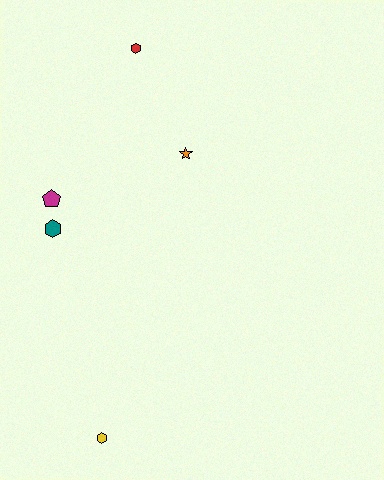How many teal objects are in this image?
There is 1 teal object.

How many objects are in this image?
There are 5 objects.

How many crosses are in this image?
There are no crosses.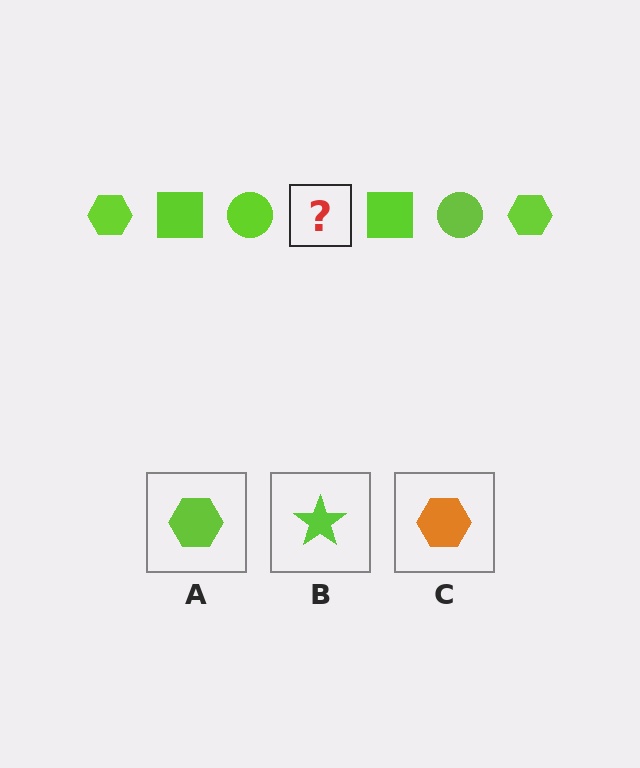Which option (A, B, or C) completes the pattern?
A.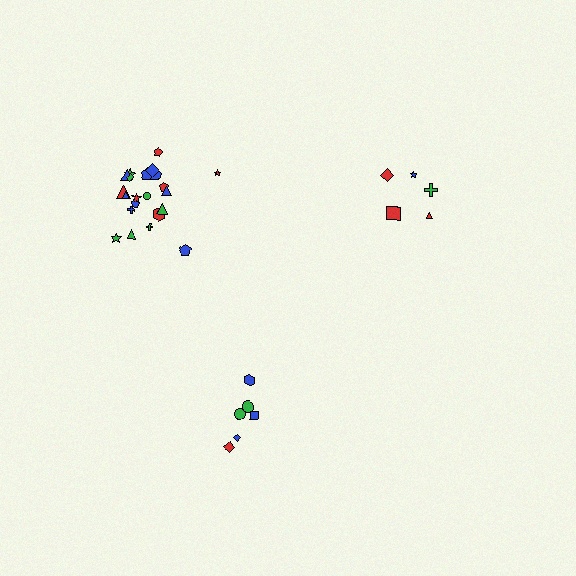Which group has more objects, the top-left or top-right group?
The top-left group.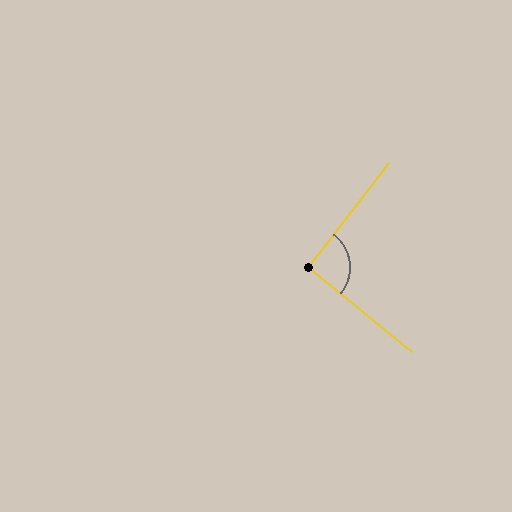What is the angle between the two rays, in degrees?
Approximately 91 degrees.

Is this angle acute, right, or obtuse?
It is approximately a right angle.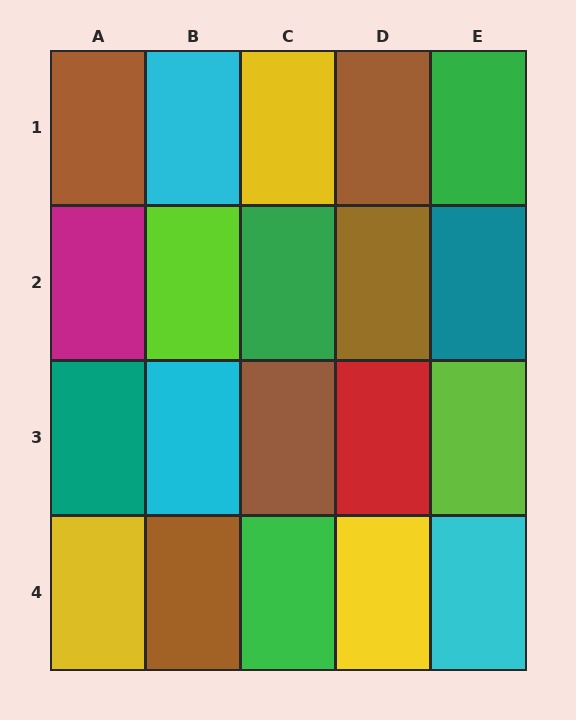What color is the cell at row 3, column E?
Lime.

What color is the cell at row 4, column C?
Green.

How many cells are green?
3 cells are green.